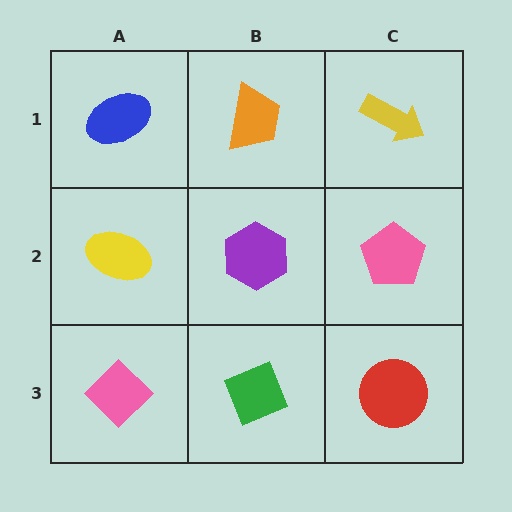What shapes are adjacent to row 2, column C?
A yellow arrow (row 1, column C), a red circle (row 3, column C), a purple hexagon (row 2, column B).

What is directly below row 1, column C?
A pink pentagon.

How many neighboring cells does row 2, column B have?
4.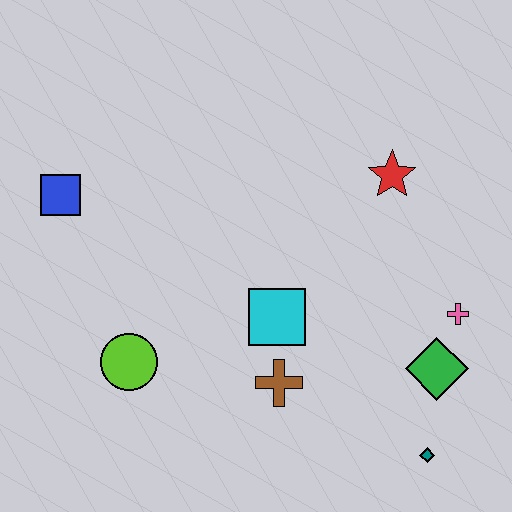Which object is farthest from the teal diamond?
The blue square is farthest from the teal diamond.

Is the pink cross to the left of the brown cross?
No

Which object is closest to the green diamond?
The pink cross is closest to the green diamond.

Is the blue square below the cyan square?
No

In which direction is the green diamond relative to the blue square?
The green diamond is to the right of the blue square.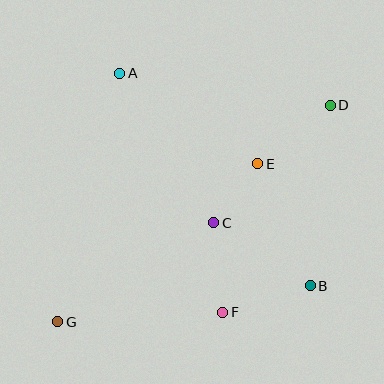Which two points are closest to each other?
Points C and E are closest to each other.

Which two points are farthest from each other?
Points D and G are farthest from each other.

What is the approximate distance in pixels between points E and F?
The distance between E and F is approximately 153 pixels.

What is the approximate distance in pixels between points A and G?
The distance between A and G is approximately 256 pixels.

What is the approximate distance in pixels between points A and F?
The distance between A and F is approximately 260 pixels.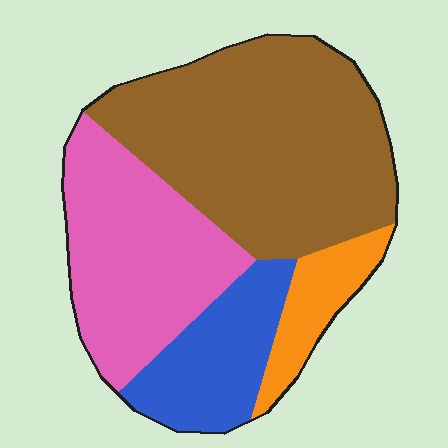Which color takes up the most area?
Brown, at roughly 45%.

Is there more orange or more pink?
Pink.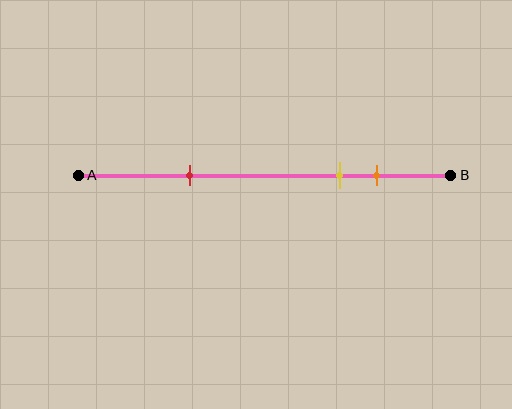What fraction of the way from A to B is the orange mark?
The orange mark is approximately 80% (0.8) of the way from A to B.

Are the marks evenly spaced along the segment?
No, the marks are not evenly spaced.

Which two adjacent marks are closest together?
The yellow and orange marks are the closest adjacent pair.